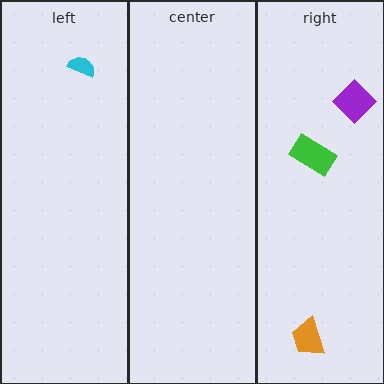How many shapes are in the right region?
3.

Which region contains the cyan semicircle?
The left region.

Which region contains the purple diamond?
The right region.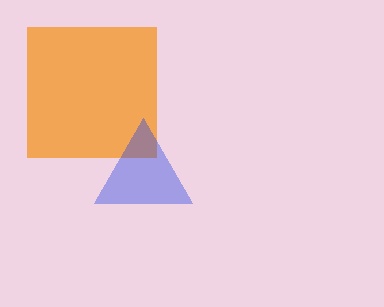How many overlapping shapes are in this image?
There are 2 overlapping shapes in the image.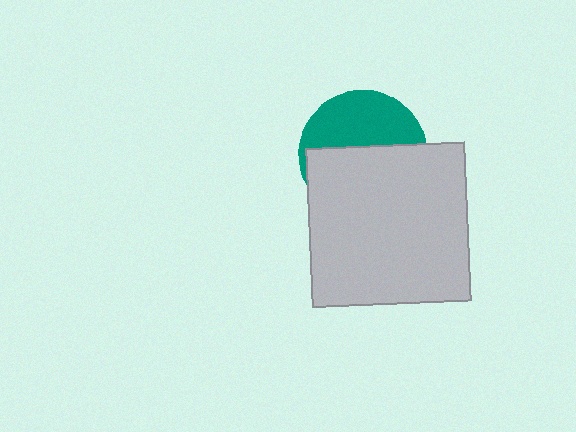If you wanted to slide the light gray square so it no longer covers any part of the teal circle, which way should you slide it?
Slide it down — that is the most direct way to separate the two shapes.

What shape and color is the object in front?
The object in front is a light gray square.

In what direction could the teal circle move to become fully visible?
The teal circle could move up. That would shift it out from behind the light gray square entirely.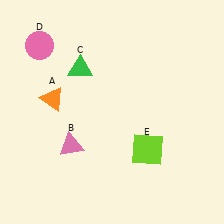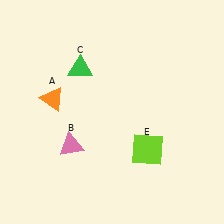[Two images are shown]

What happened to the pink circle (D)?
The pink circle (D) was removed in Image 2. It was in the top-left area of Image 1.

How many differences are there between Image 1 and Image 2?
There is 1 difference between the two images.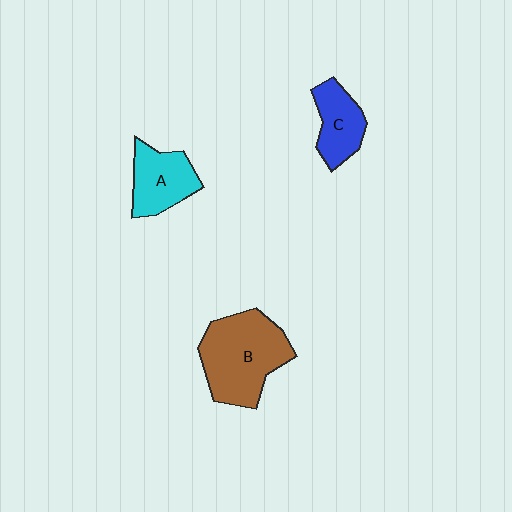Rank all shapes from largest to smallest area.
From largest to smallest: B (brown), A (cyan), C (blue).